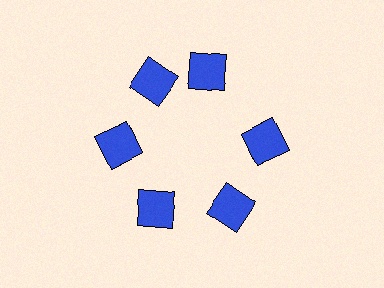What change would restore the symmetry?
The symmetry would be restored by rotating it back into even spacing with its neighbors so that all 6 squares sit at equal angles and equal distance from the center.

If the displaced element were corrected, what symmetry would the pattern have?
It would have 6-fold rotational symmetry — the pattern would map onto itself every 60 degrees.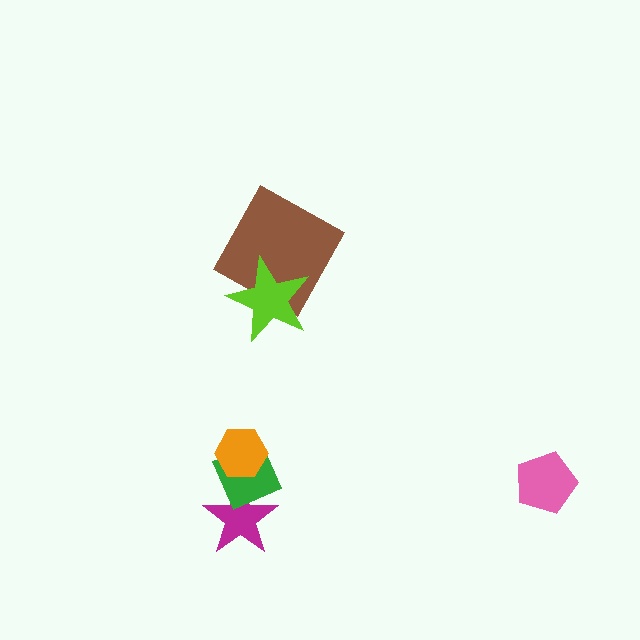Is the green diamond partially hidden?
Yes, it is partially covered by another shape.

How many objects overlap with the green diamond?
2 objects overlap with the green diamond.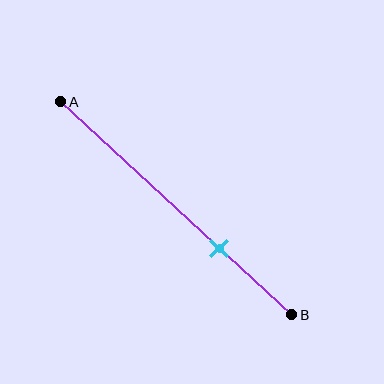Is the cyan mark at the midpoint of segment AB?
No, the mark is at about 70% from A, not at the 50% midpoint.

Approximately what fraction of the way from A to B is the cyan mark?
The cyan mark is approximately 70% of the way from A to B.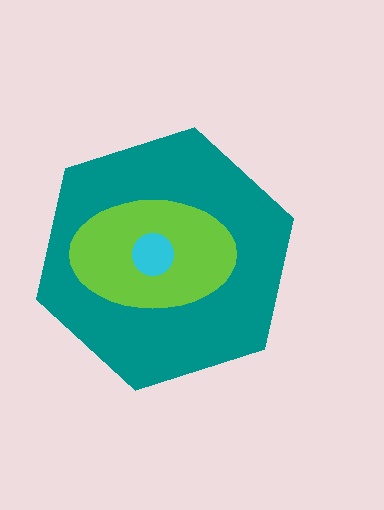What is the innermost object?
The cyan circle.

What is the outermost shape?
The teal hexagon.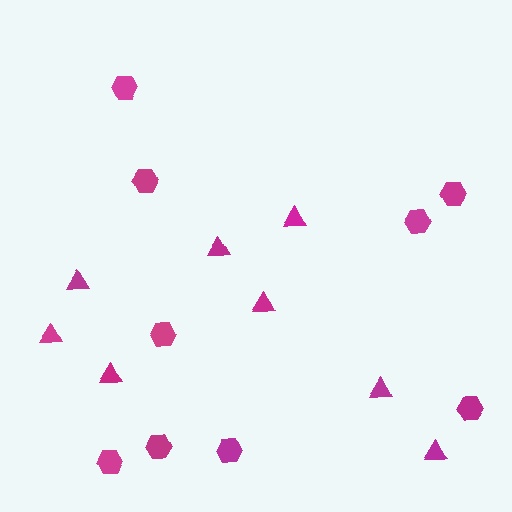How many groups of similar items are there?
There are 2 groups: one group of hexagons (9) and one group of triangles (8).